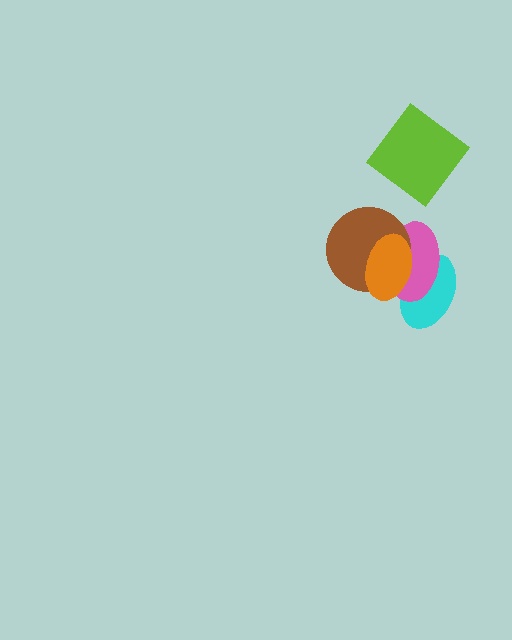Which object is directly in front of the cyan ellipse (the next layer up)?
The pink ellipse is directly in front of the cyan ellipse.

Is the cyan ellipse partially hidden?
Yes, it is partially covered by another shape.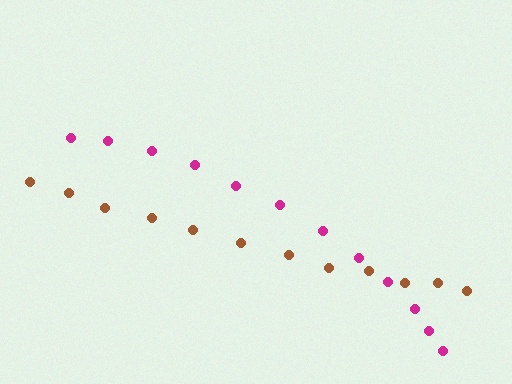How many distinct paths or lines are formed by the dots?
There are 2 distinct paths.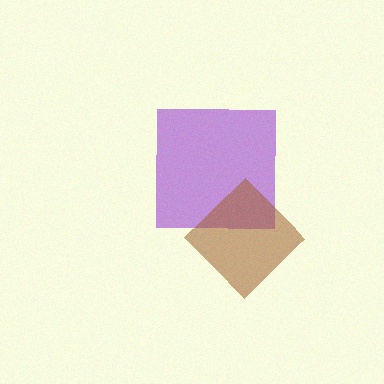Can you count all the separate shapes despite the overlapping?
Yes, there are 2 separate shapes.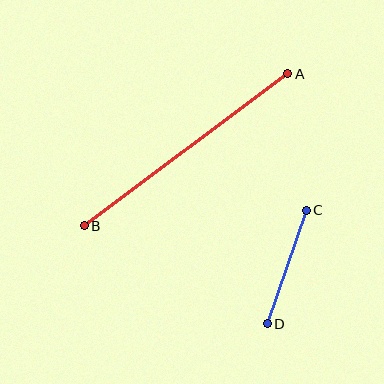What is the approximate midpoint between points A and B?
The midpoint is at approximately (186, 150) pixels.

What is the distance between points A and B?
The distance is approximately 254 pixels.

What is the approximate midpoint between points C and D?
The midpoint is at approximately (287, 267) pixels.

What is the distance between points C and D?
The distance is approximately 120 pixels.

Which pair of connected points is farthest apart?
Points A and B are farthest apart.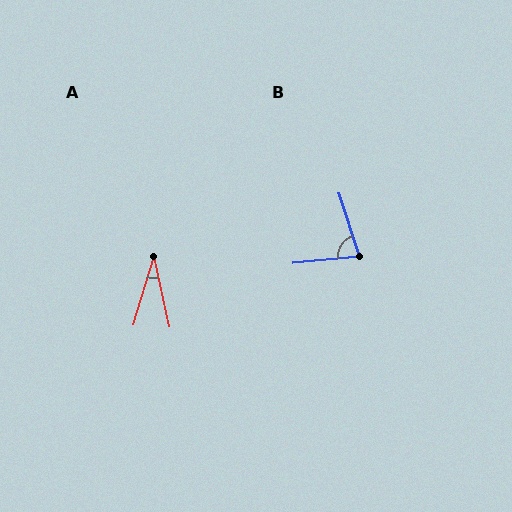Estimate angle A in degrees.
Approximately 29 degrees.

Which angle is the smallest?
A, at approximately 29 degrees.